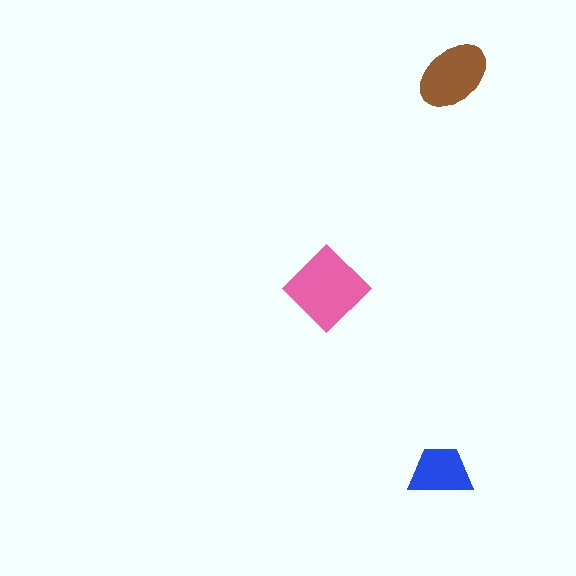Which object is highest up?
The brown ellipse is topmost.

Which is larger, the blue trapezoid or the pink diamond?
The pink diamond.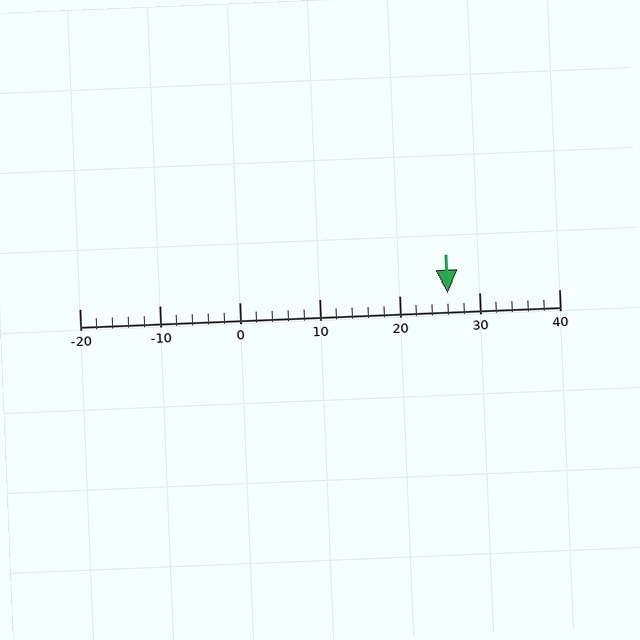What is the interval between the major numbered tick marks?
The major tick marks are spaced 10 units apart.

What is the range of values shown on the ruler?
The ruler shows values from -20 to 40.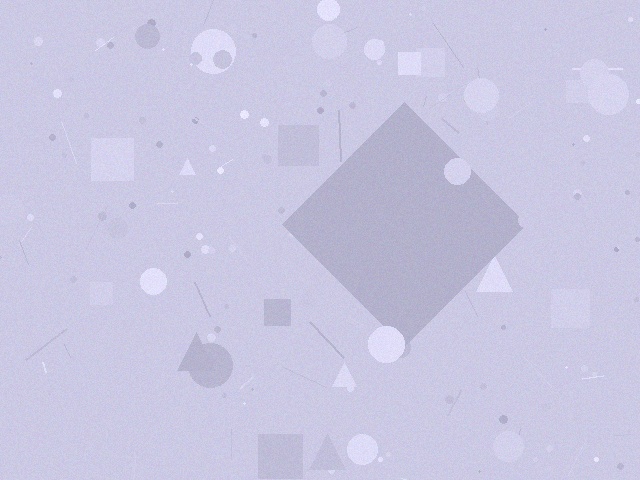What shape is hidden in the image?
A diamond is hidden in the image.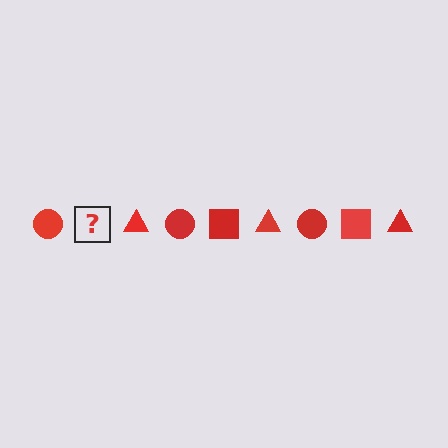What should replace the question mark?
The question mark should be replaced with a red square.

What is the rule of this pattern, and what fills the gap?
The rule is that the pattern cycles through circle, square, triangle shapes in red. The gap should be filled with a red square.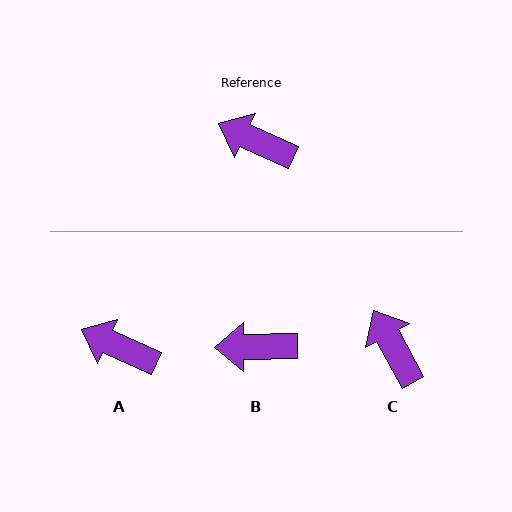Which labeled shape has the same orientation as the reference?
A.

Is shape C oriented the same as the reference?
No, it is off by about 37 degrees.